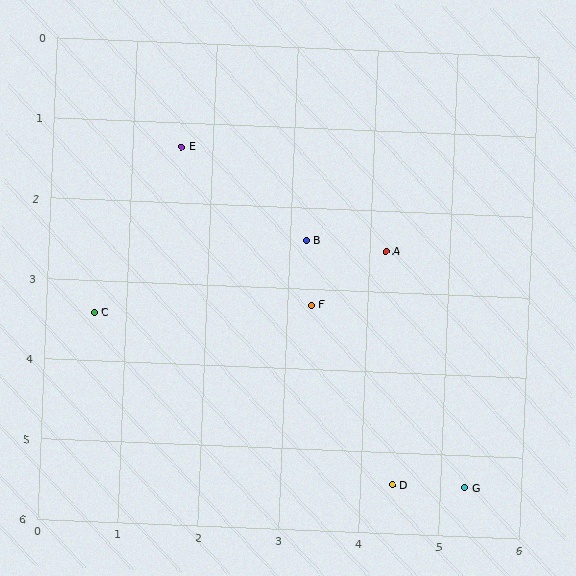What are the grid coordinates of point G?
Point G is at approximately (5.3, 5.4).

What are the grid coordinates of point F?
Point F is at approximately (3.3, 3.2).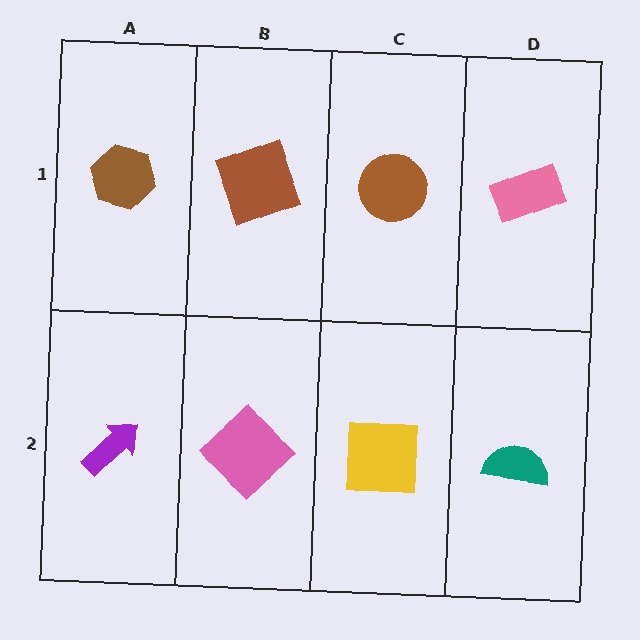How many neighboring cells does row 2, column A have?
2.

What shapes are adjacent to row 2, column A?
A brown hexagon (row 1, column A), a pink diamond (row 2, column B).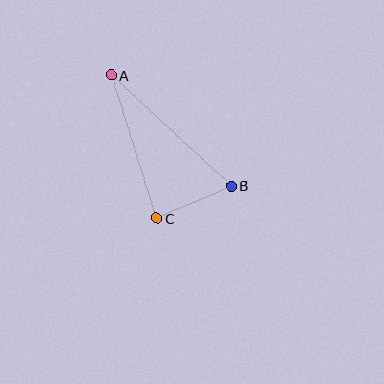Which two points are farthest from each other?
Points A and B are farthest from each other.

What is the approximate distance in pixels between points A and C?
The distance between A and C is approximately 150 pixels.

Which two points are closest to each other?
Points B and C are closest to each other.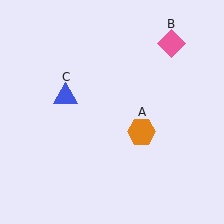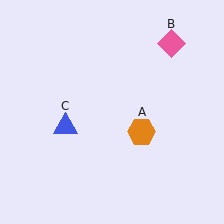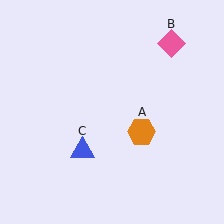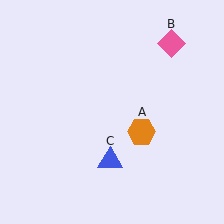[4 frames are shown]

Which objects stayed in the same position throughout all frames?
Orange hexagon (object A) and pink diamond (object B) remained stationary.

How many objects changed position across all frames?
1 object changed position: blue triangle (object C).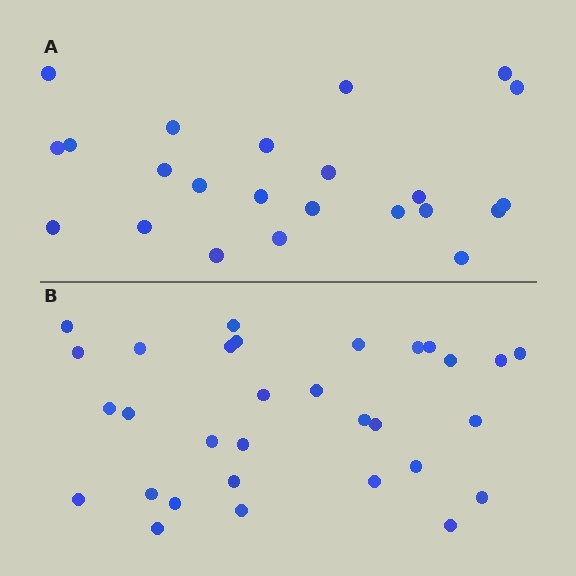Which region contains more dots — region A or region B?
Region B (the bottom region) has more dots.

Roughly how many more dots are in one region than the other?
Region B has roughly 8 or so more dots than region A.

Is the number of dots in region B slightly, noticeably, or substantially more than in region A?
Region B has noticeably more, but not dramatically so. The ratio is roughly 1.3 to 1.